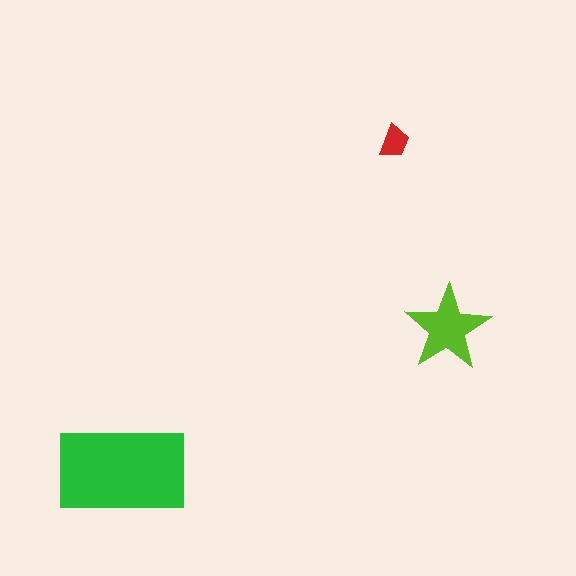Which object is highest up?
The red trapezoid is topmost.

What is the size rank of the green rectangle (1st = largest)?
1st.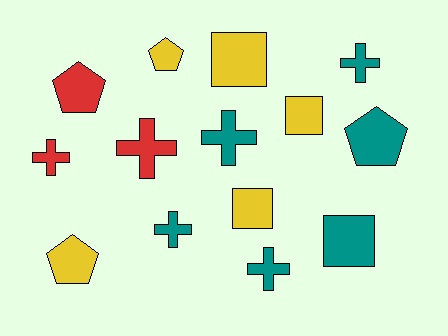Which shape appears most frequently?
Cross, with 6 objects.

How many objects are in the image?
There are 14 objects.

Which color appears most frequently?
Teal, with 6 objects.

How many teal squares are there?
There is 1 teal square.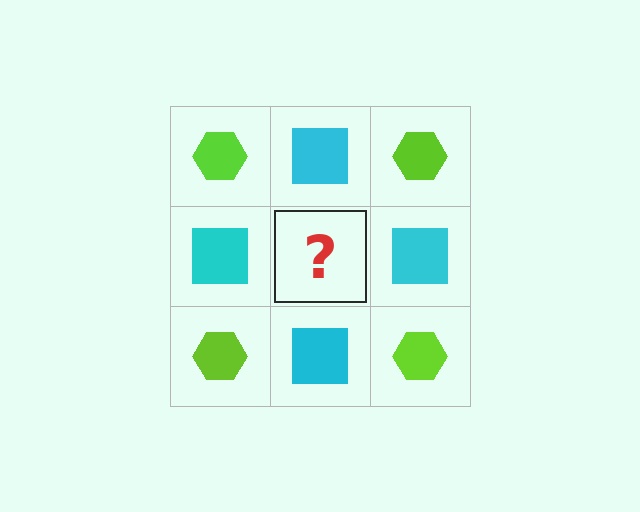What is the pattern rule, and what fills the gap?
The rule is that it alternates lime hexagon and cyan square in a checkerboard pattern. The gap should be filled with a lime hexagon.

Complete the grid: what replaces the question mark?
The question mark should be replaced with a lime hexagon.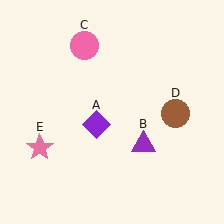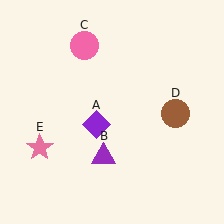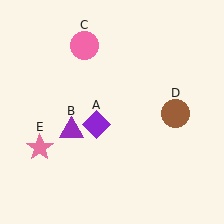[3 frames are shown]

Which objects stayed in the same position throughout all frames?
Purple diamond (object A) and pink circle (object C) and brown circle (object D) and pink star (object E) remained stationary.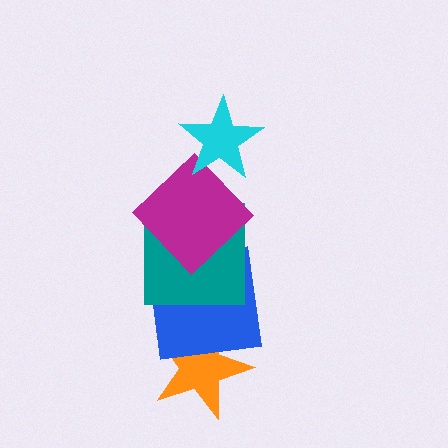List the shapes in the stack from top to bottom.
From top to bottom: the cyan star, the magenta diamond, the teal square, the blue square, the orange star.